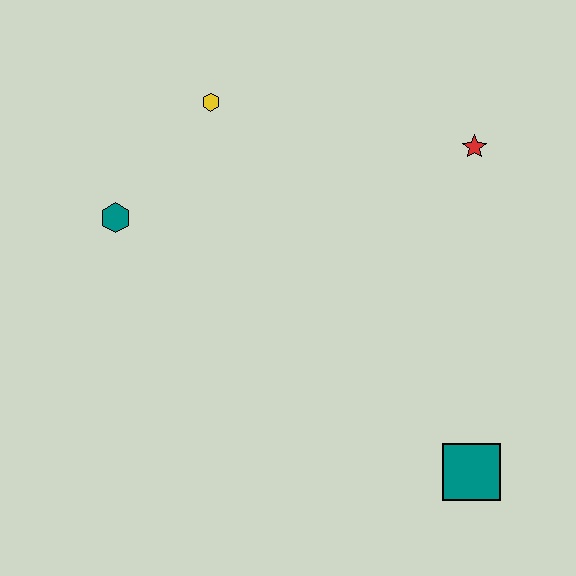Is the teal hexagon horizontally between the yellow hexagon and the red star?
No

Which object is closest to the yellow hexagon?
The teal hexagon is closest to the yellow hexagon.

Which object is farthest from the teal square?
The yellow hexagon is farthest from the teal square.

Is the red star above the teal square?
Yes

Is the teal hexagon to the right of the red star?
No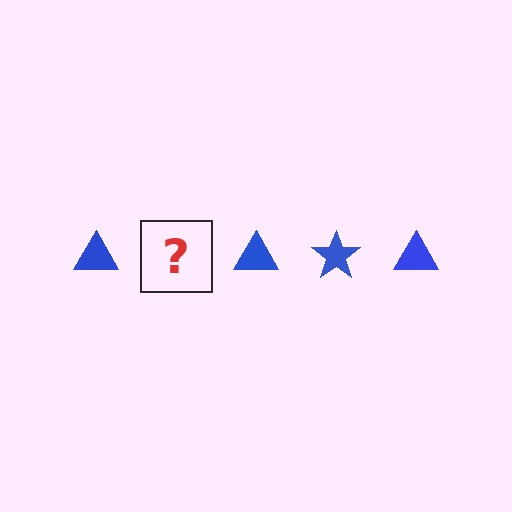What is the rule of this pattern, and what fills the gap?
The rule is that the pattern cycles through triangle, star shapes in blue. The gap should be filled with a blue star.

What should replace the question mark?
The question mark should be replaced with a blue star.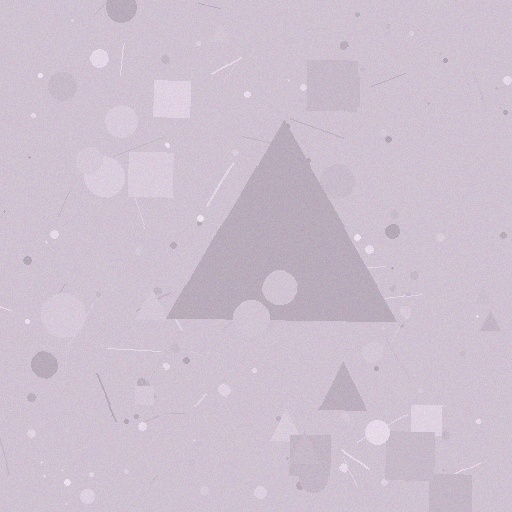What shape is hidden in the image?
A triangle is hidden in the image.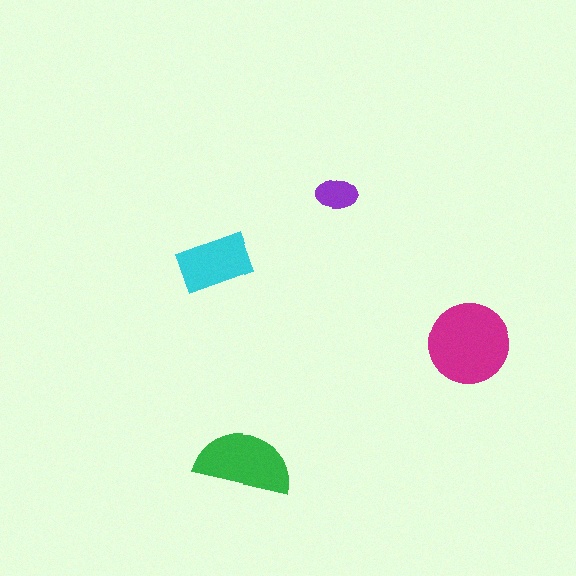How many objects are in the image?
There are 4 objects in the image.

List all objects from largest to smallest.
The magenta circle, the green semicircle, the cyan rectangle, the purple ellipse.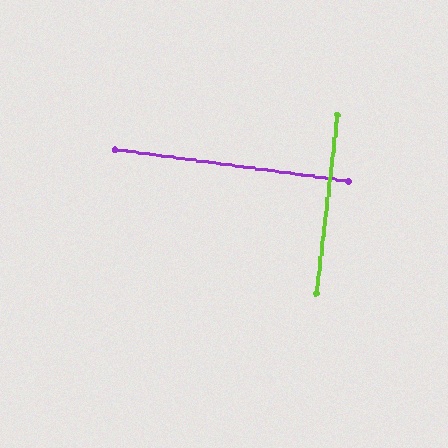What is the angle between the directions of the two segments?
Approximately 89 degrees.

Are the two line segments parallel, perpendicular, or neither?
Perpendicular — they meet at approximately 89°.